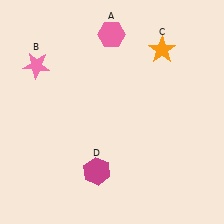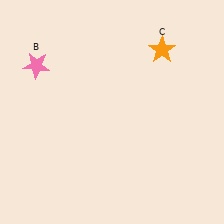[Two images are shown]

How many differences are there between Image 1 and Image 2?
There are 2 differences between the two images.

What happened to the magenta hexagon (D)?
The magenta hexagon (D) was removed in Image 2. It was in the bottom-left area of Image 1.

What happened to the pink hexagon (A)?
The pink hexagon (A) was removed in Image 2. It was in the top-left area of Image 1.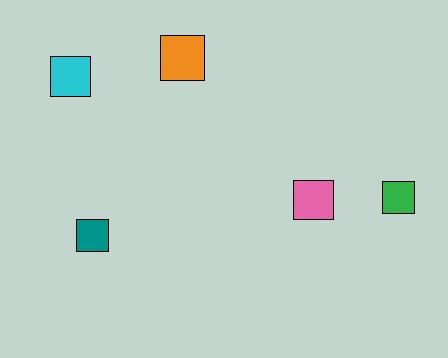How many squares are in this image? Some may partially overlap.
There are 5 squares.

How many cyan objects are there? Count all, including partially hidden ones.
There is 1 cyan object.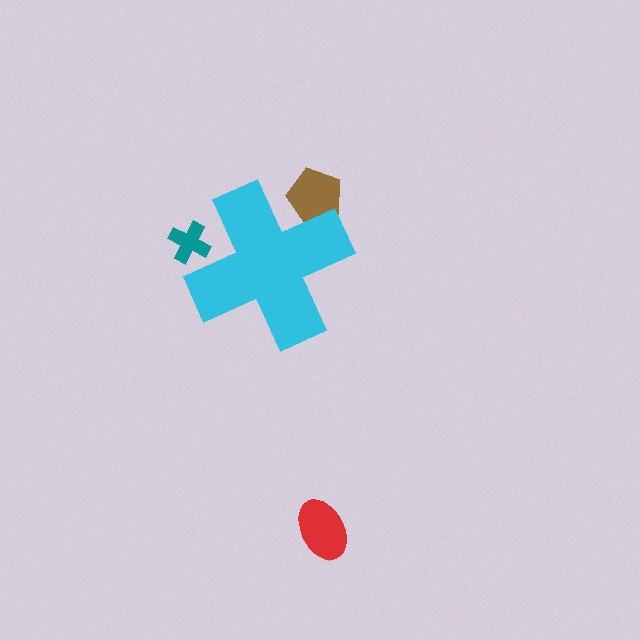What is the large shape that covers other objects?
A cyan cross.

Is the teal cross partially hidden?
Yes, the teal cross is partially hidden behind the cyan cross.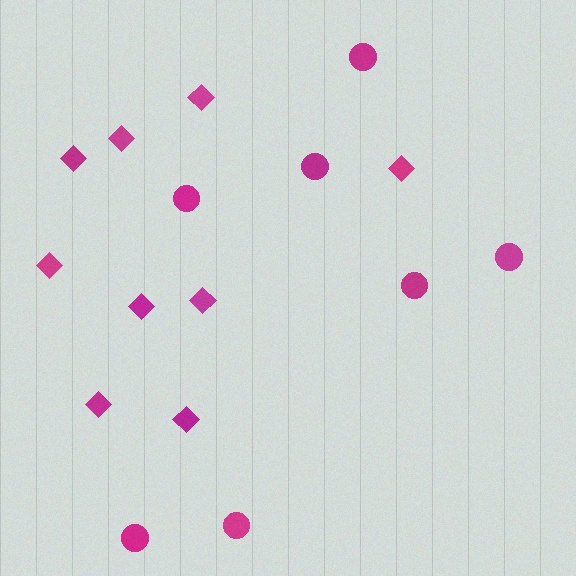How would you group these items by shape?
There are 2 groups: one group of diamonds (9) and one group of circles (7).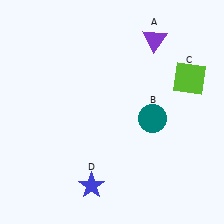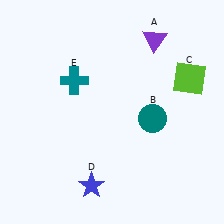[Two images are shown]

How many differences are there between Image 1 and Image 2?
There is 1 difference between the two images.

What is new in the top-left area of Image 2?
A teal cross (E) was added in the top-left area of Image 2.